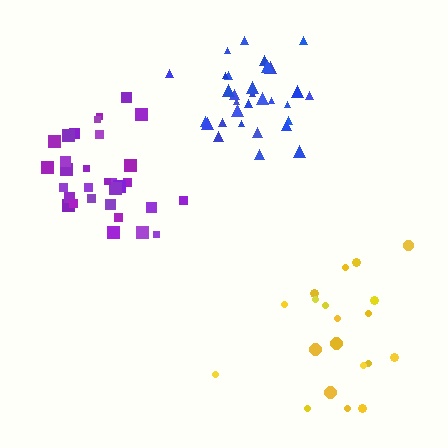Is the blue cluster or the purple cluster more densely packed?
Blue.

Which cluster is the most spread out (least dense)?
Yellow.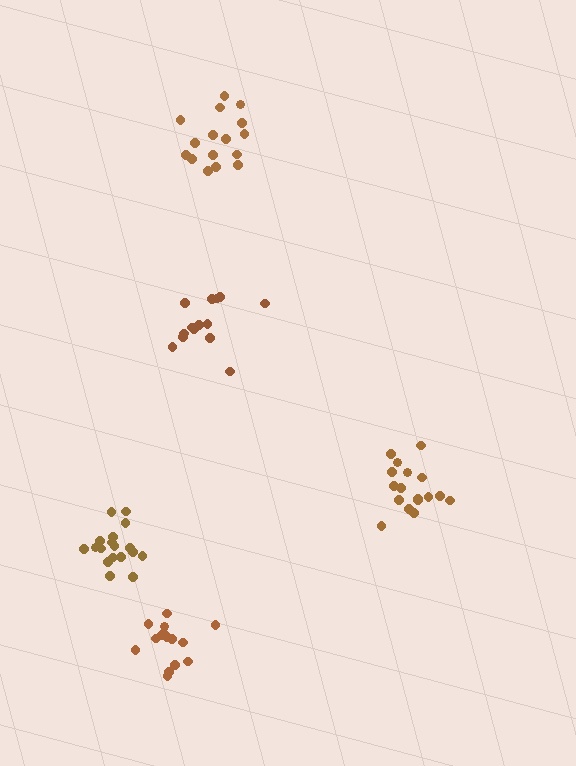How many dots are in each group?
Group 1: 17 dots, Group 2: 14 dots, Group 3: 18 dots, Group 4: 15 dots, Group 5: 16 dots (80 total).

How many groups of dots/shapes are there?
There are 5 groups.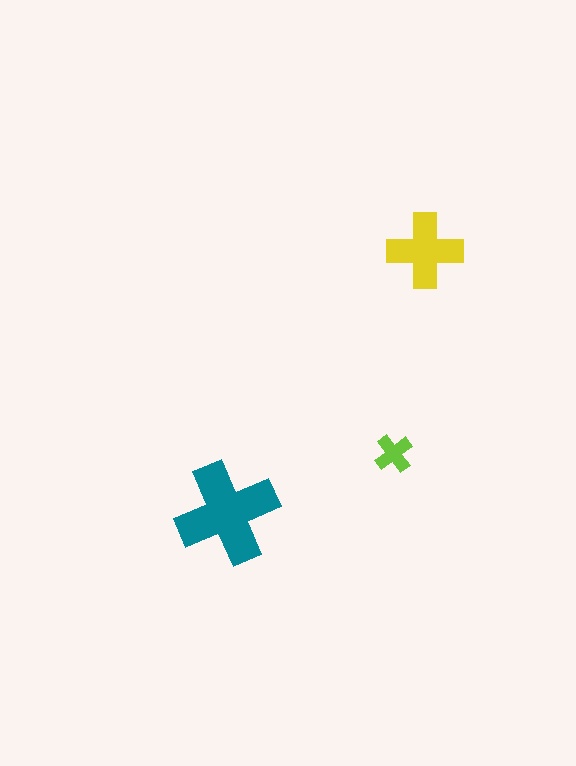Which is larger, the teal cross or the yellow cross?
The teal one.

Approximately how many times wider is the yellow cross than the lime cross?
About 2 times wider.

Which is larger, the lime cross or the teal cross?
The teal one.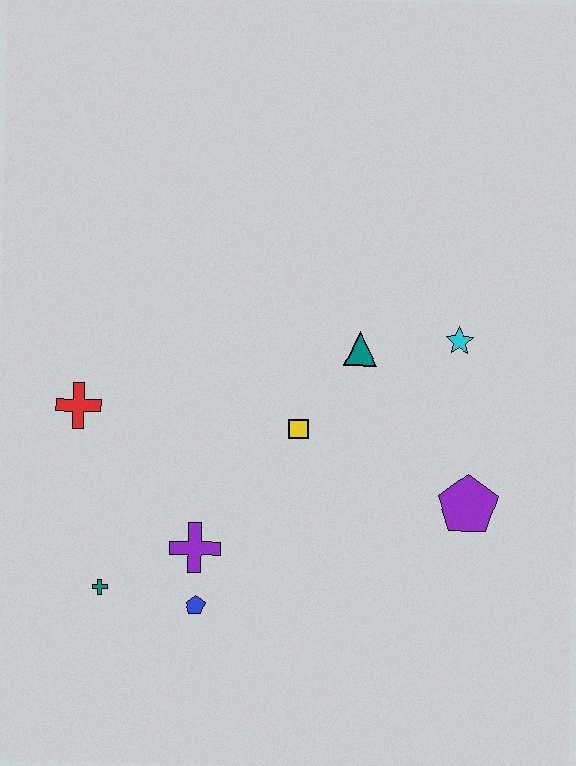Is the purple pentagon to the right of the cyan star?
Yes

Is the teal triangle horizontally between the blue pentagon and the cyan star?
Yes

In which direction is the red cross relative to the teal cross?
The red cross is above the teal cross.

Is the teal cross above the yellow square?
No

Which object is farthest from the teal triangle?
The teal cross is farthest from the teal triangle.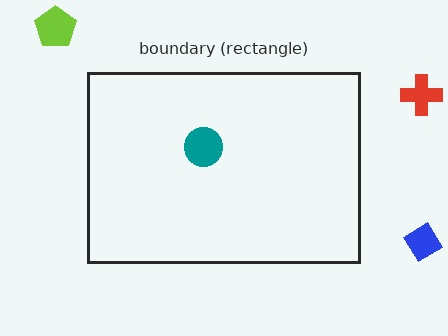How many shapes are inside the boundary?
1 inside, 3 outside.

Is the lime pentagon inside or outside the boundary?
Outside.